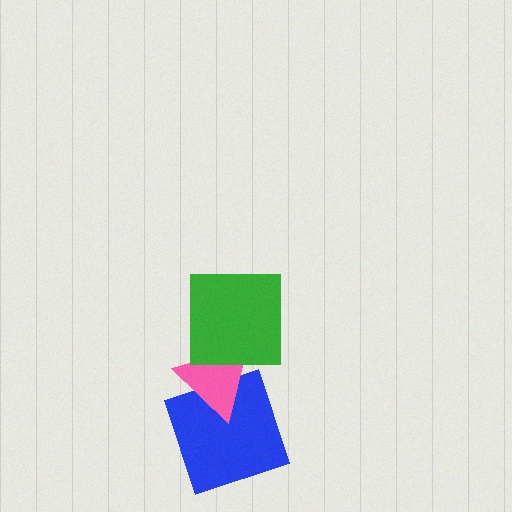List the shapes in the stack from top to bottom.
From top to bottom: the green square, the pink triangle, the blue square.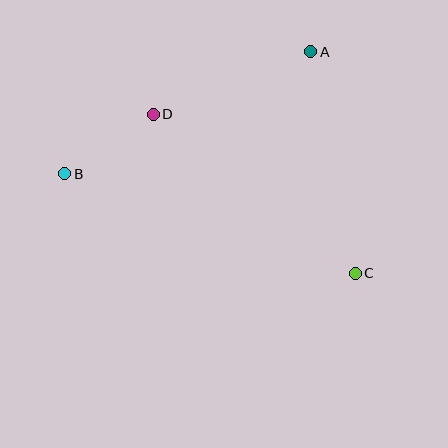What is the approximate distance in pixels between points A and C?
The distance between A and C is approximately 226 pixels.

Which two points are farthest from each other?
Points B and C are farthest from each other.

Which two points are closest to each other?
Points B and D are closest to each other.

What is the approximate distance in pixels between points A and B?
The distance between A and B is approximately 275 pixels.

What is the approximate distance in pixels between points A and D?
The distance between A and D is approximately 169 pixels.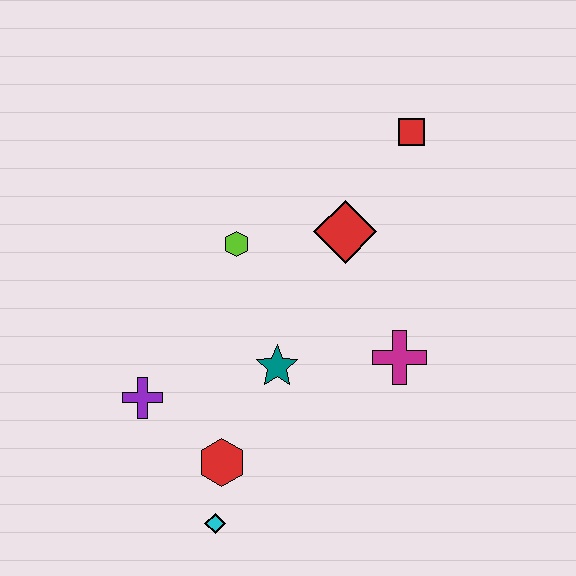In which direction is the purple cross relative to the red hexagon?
The purple cross is to the left of the red hexagon.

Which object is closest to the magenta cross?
The teal star is closest to the magenta cross.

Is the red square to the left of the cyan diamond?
No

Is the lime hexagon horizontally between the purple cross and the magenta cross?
Yes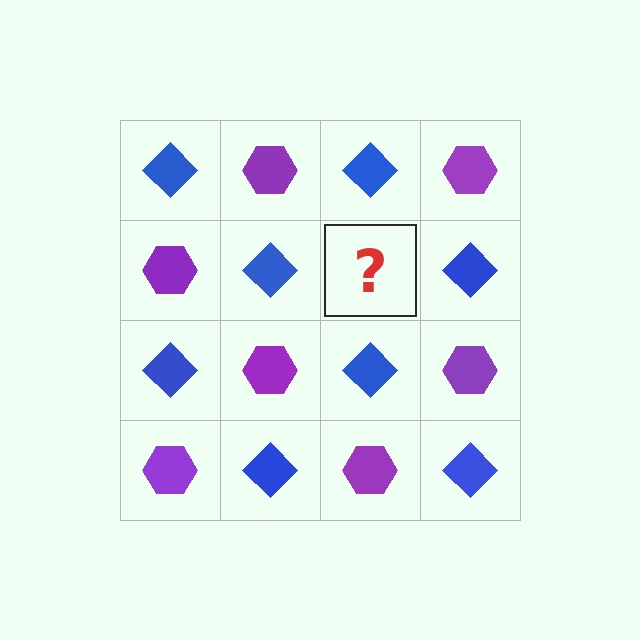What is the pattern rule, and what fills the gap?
The rule is that it alternates blue diamond and purple hexagon in a checkerboard pattern. The gap should be filled with a purple hexagon.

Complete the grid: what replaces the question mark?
The question mark should be replaced with a purple hexagon.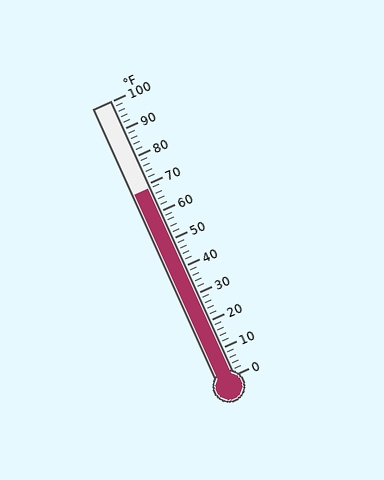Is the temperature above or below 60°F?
The temperature is above 60°F.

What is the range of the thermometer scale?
The thermometer scale ranges from 0°F to 100°F.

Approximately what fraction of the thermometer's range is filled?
The thermometer is filled to approximately 70% of its range.